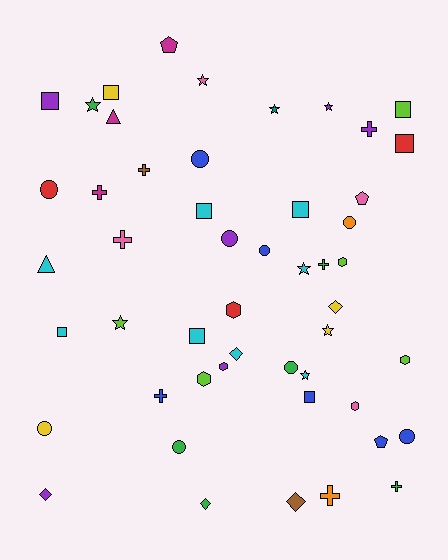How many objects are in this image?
There are 50 objects.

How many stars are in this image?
There are 8 stars.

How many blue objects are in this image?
There are 6 blue objects.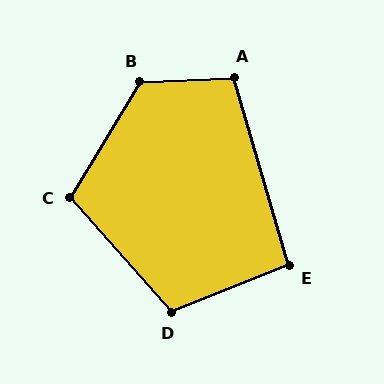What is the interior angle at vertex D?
Approximately 110 degrees (obtuse).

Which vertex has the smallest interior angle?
E, at approximately 95 degrees.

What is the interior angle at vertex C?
Approximately 107 degrees (obtuse).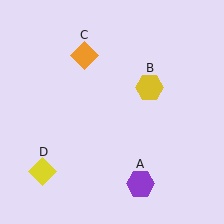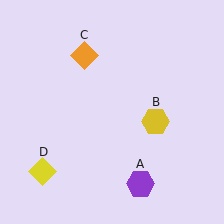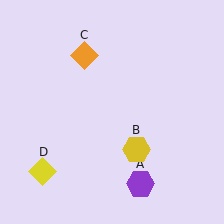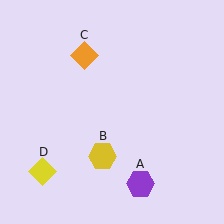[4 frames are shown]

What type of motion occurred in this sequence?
The yellow hexagon (object B) rotated clockwise around the center of the scene.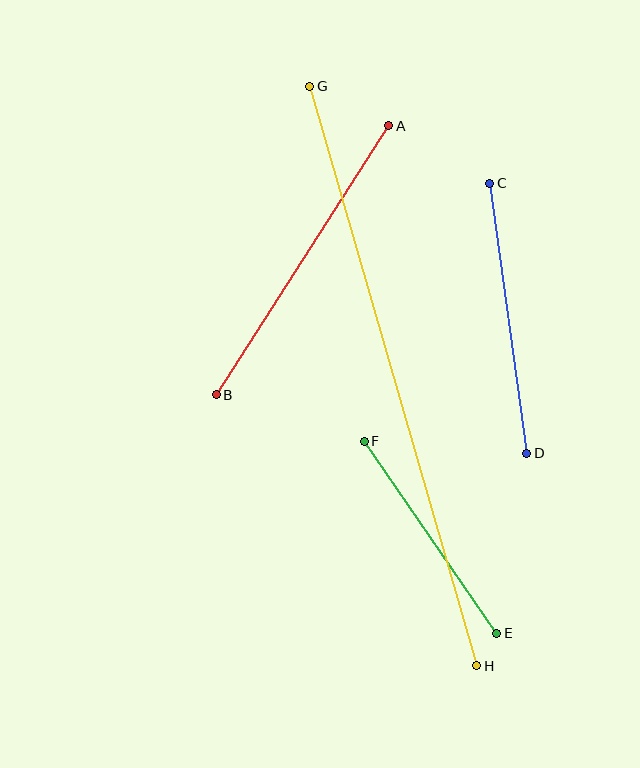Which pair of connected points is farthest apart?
Points G and H are farthest apart.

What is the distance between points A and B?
The distance is approximately 319 pixels.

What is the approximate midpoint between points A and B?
The midpoint is at approximately (303, 260) pixels.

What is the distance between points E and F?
The distance is approximately 233 pixels.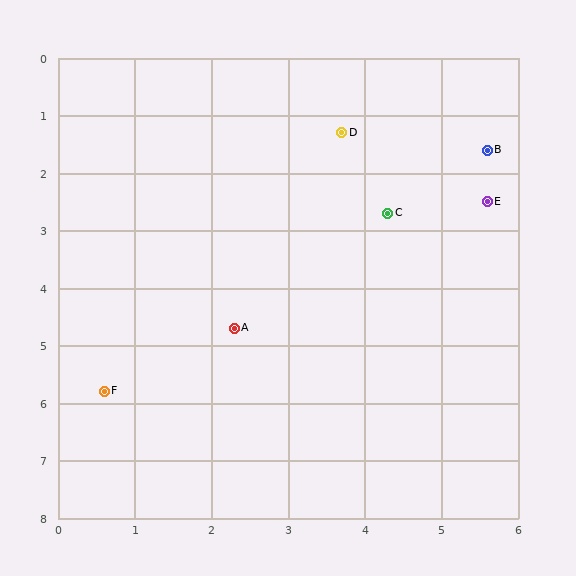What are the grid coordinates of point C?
Point C is at approximately (4.3, 2.7).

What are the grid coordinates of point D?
Point D is at approximately (3.7, 1.3).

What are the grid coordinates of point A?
Point A is at approximately (2.3, 4.7).